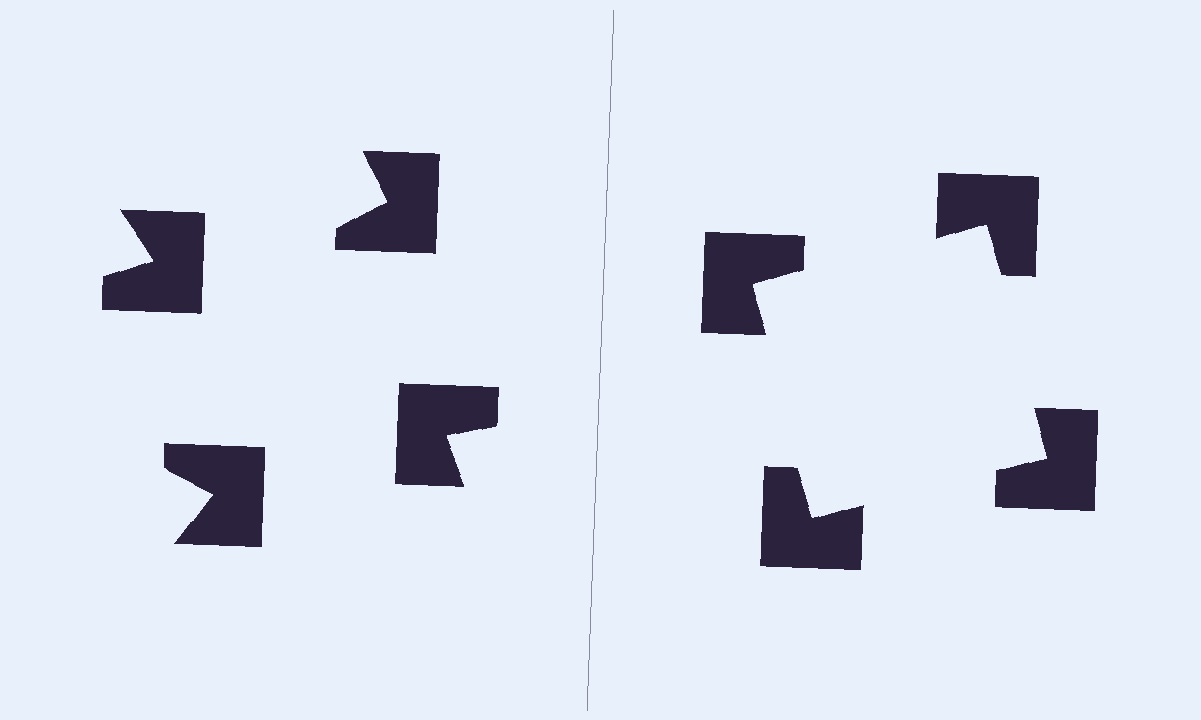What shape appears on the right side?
An illusory square.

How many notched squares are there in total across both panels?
8 — 4 on each side.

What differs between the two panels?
The notched squares are positioned identically on both sides; only the wedge orientations differ. On the right they align to a square; on the left they are misaligned.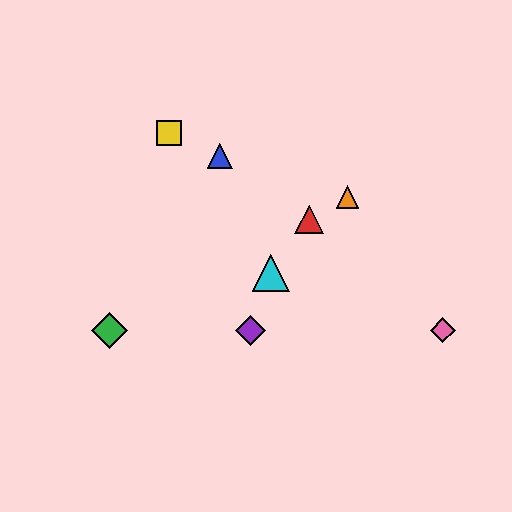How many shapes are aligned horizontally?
3 shapes (the green diamond, the purple diamond, the pink diamond) are aligned horizontally.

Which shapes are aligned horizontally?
The green diamond, the purple diamond, the pink diamond are aligned horizontally.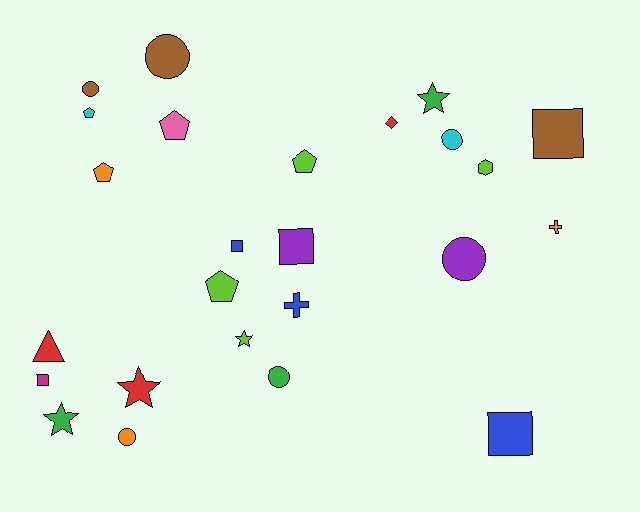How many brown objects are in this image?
There are 3 brown objects.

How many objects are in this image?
There are 25 objects.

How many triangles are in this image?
There is 1 triangle.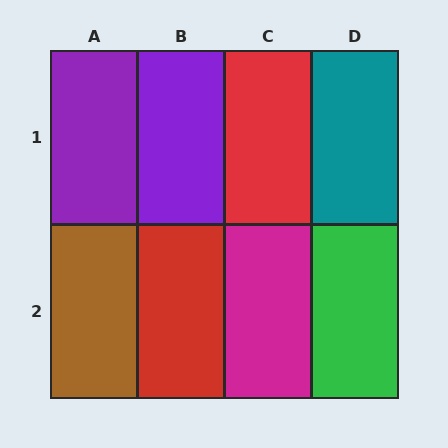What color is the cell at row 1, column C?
Red.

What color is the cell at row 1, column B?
Purple.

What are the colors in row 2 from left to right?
Brown, red, magenta, green.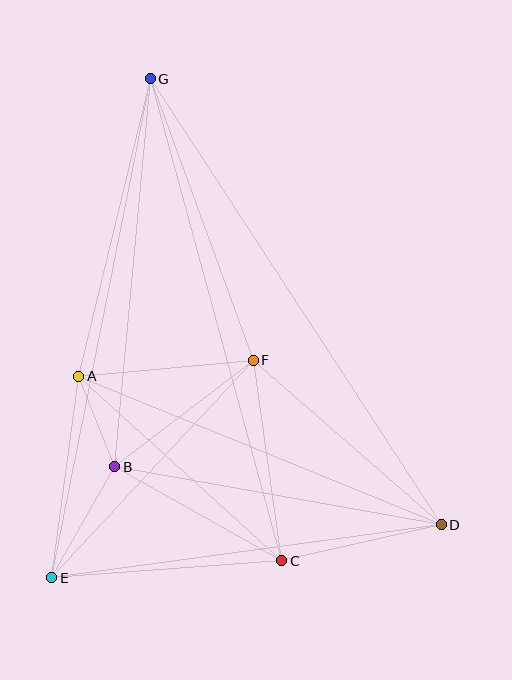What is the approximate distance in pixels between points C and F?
The distance between C and F is approximately 203 pixels.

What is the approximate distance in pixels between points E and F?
The distance between E and F is approximately 296 pixels.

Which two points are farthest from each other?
Points D and G are farthest from each other.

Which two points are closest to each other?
Points A and B are closest to each other.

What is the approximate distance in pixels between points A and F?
The distance between A and F is approximately 175 pixels.